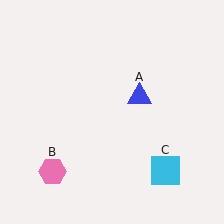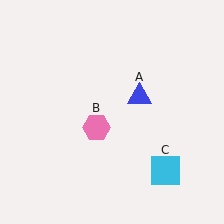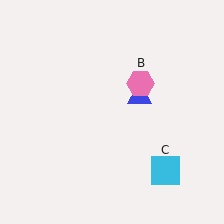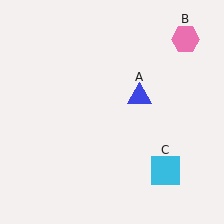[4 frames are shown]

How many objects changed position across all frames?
1 object changed position: pink hexagon (object B).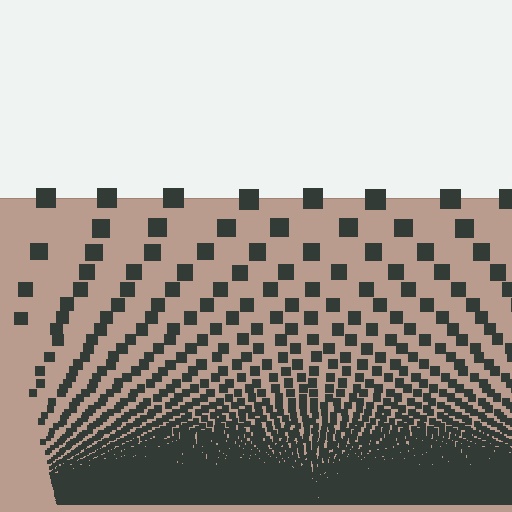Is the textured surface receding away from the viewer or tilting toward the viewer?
The surface appears to tilt toward the viewer. Texture elements get larger and sparser toward the top.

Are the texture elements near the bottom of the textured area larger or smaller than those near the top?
Smaller. The gradient is inverted — elements near the bottom are smaller and denser.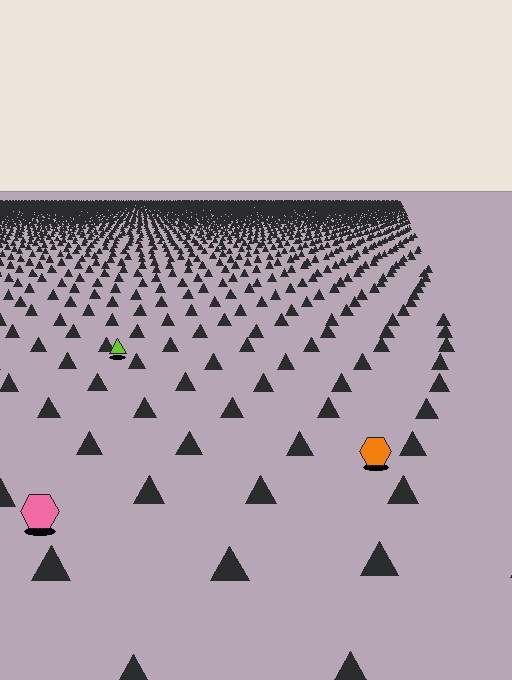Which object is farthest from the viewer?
The lime triangle is farthest from the viewer. It appears smaller and the ground texture around it is denser.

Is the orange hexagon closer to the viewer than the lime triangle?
Yes. The orange hexagon is closer — you can tell from the texture gradient: the ground texture is coarser near it.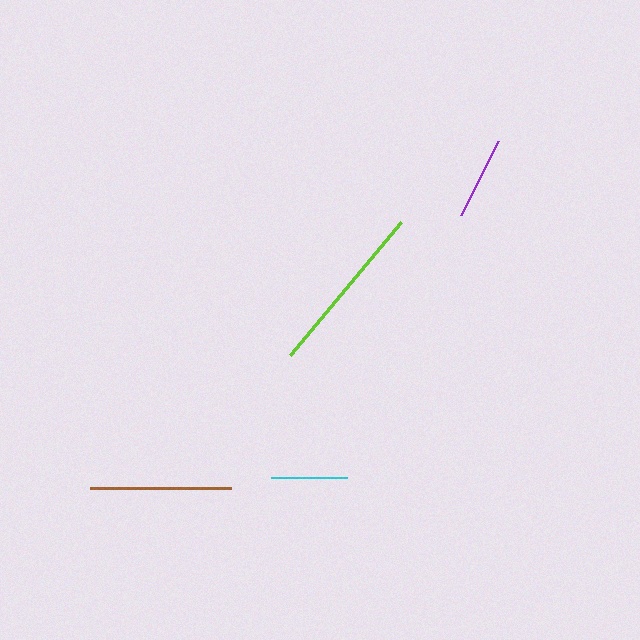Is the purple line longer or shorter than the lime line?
The lime line is longer than the purple line.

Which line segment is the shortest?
The cyan line is the shortest at approximately 76 pixels.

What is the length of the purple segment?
The purple segment is approximately 83 pixels long.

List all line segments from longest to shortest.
From longest to shortest: lime, brown, purple, cyan.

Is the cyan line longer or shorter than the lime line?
The lime line is longer than the cyan line.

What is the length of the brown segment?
The brown segment is approximately 141 pixels long.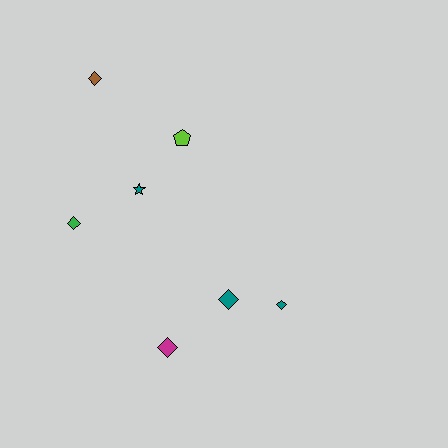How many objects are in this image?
There are 7 objects.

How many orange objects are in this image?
There are no orange objects.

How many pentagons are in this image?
There is 1 pentagon.